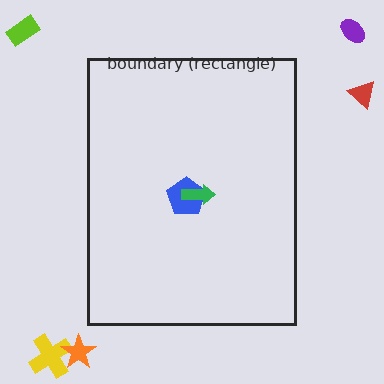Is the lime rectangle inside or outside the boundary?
Outside.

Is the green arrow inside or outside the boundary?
Inside.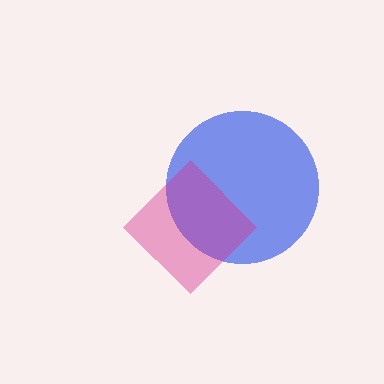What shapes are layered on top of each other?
The layered shapes are: a blue circle, a magenta diamond.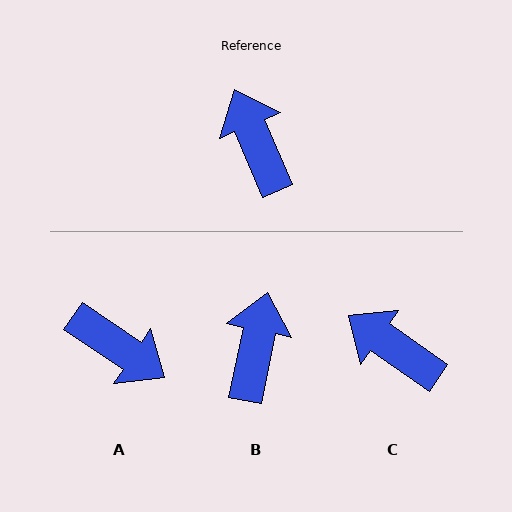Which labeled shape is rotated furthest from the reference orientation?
A, about 147 degrees away.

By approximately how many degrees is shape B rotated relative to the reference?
Approximately 34 degrees clockwise.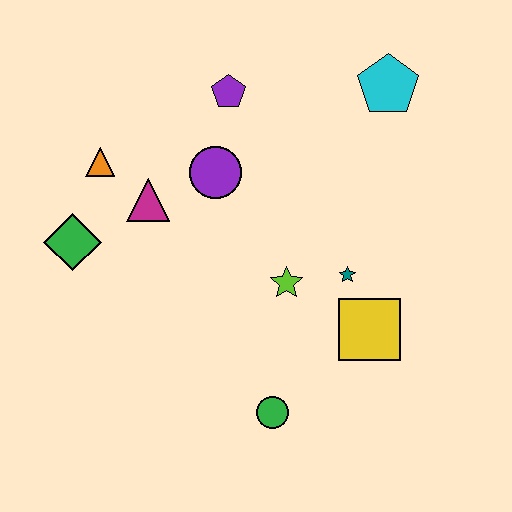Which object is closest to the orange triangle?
The magenta triangle is closest to the orange triangle.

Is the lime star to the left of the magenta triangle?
No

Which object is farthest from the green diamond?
The cyan pentagon is farthest from the green diamond.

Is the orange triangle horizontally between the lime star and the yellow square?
No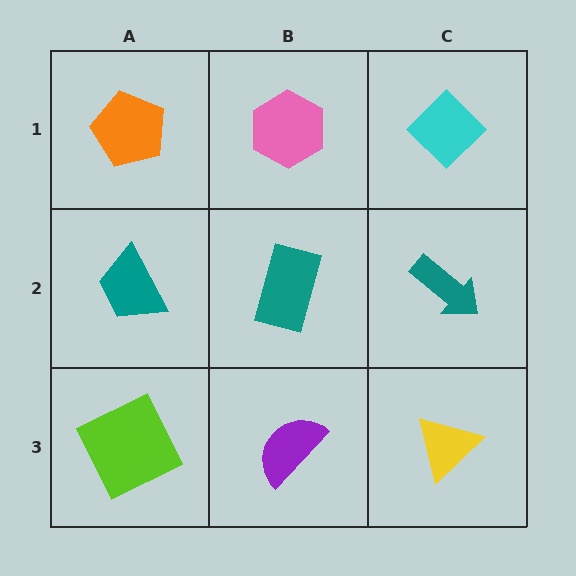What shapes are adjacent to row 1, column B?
A teal rectangle (row 2, column B), an orange pentagon (row 1, column A), a cyan diamond (row 1, column C).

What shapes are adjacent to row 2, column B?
A pink hexagon (row 1, column B), a purple semicircle (row 3, column B), a teal trapezoid (row 2, column A), a teal arrow (row 2, column C).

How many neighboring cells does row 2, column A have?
3.